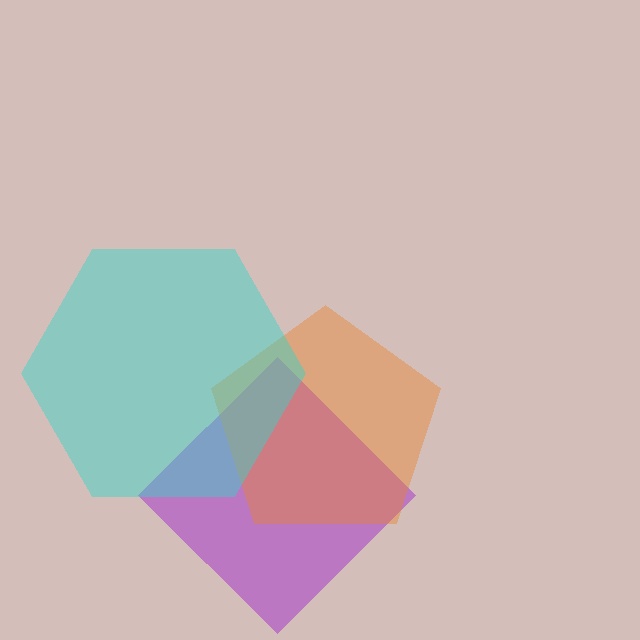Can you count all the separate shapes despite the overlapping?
Yes, there are 3 separate shapes.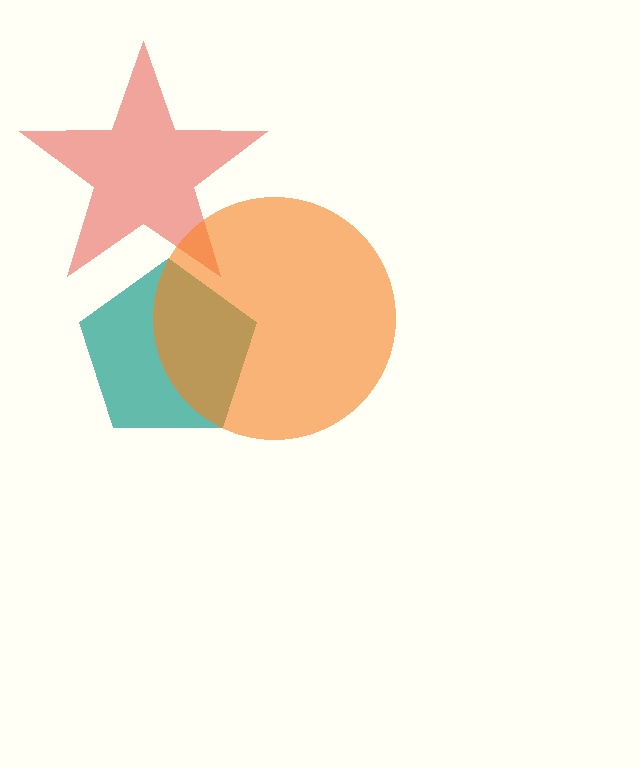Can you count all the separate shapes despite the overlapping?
Yes, there are 3 separate shapes.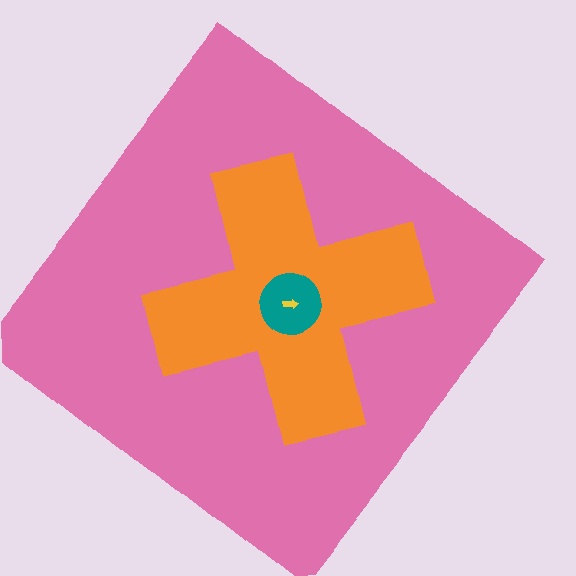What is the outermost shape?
The pink diamond.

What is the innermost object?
The yellow arrow.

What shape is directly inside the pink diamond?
The orange cross.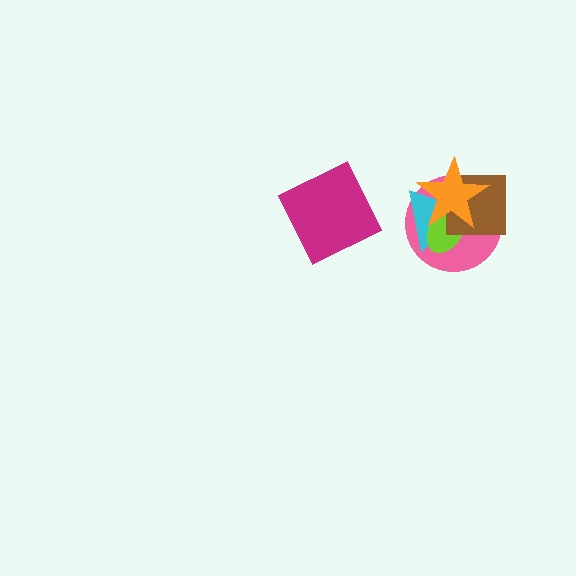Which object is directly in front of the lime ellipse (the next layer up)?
The brown square is directly in front of the lime ellipse.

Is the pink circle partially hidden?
Yes, it is partially covered by another shape.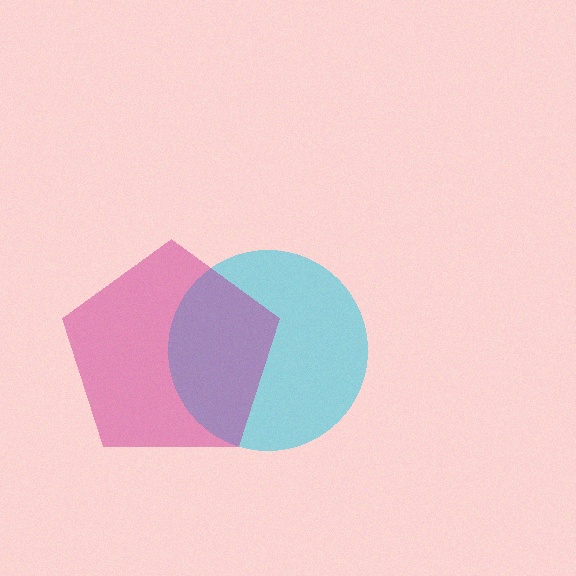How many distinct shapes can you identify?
There are 2 distinct shapes: a cyan circle, a magenta pentagon.